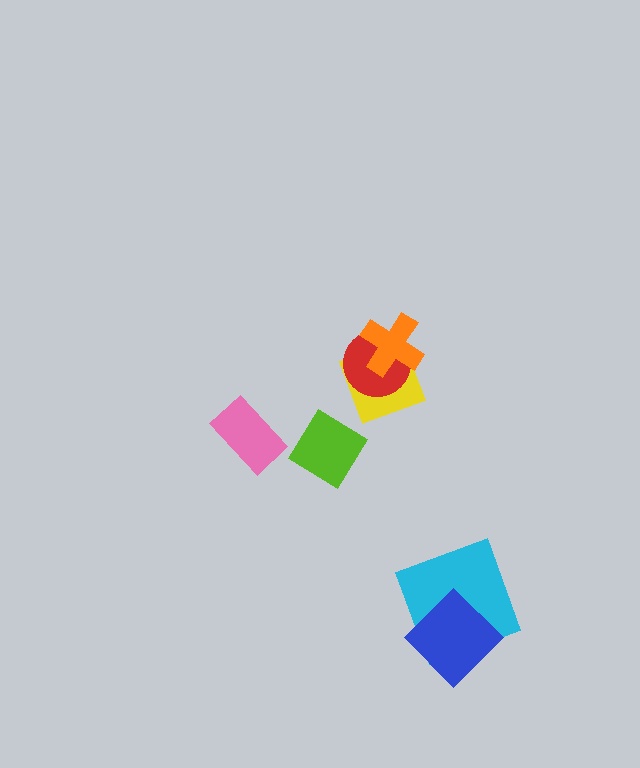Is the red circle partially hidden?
Yes, it is partially covered by another shape.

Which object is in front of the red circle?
The orange cross is in front of the red circle.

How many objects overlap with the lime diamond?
0 objects overlap with the lime diamond.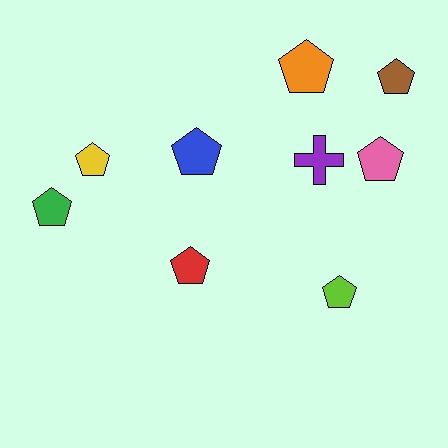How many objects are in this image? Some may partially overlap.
There are 9 objects.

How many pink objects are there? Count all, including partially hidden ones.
There is 1 pink object.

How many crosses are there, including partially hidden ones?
There is 1 cross.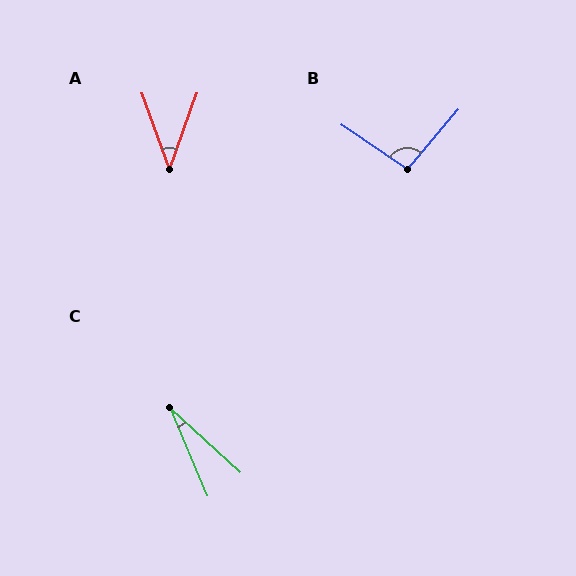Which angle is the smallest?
C, at approximately 24 degrees.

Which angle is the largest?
B, at approximately 97 degrees.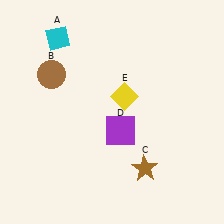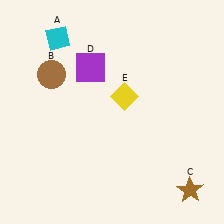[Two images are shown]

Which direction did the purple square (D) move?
The purple square (D) moved up.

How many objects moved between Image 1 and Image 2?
2 objects moved between the two images.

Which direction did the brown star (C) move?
The brown star (C) moved right.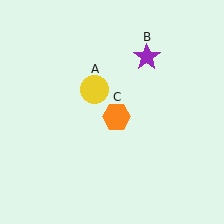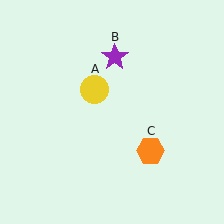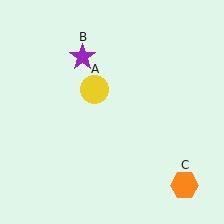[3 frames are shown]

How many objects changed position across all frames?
2 objects changed position: purple star (object B), orange hexagon (object C).